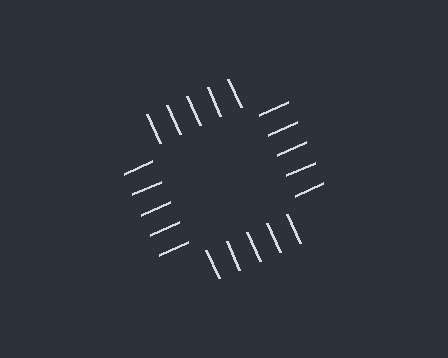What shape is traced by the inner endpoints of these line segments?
An illusory square — the line segments terminate on its edges but no continuous stroke is drawn.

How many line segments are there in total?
20 — 5 along each of the 4 edges.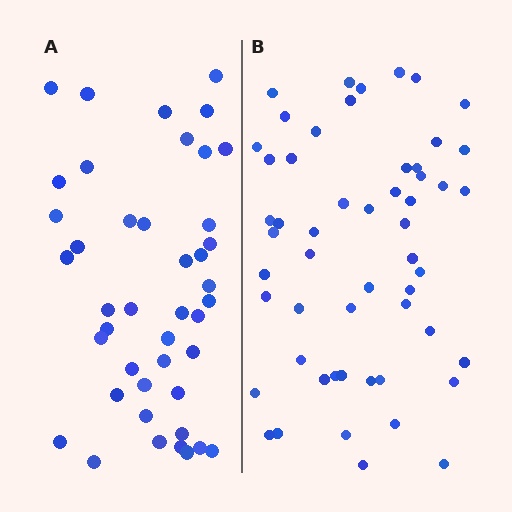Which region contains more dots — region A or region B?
Region B (the right region) has more dots.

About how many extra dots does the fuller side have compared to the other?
Region B has roughly 12 or so more dots than region A.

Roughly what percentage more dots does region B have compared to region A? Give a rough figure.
About 25% more.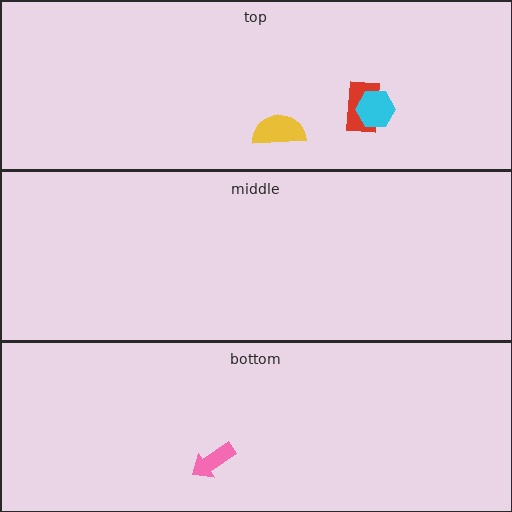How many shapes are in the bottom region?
1.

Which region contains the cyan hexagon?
The top region.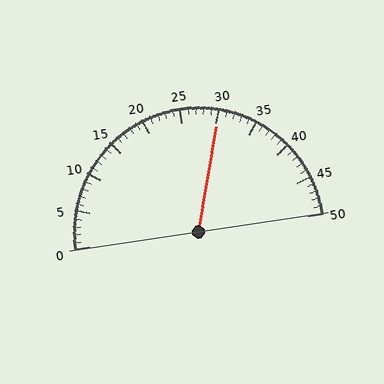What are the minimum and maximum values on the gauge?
The gauge ranges from 0 to 50.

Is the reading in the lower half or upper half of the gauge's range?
The reading is in the upper half of the range (0 to 50).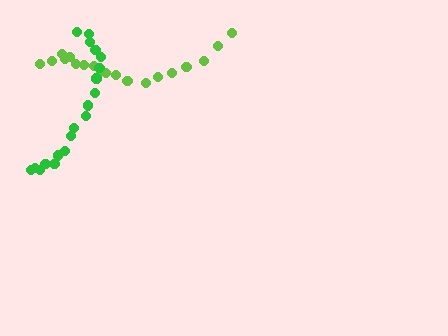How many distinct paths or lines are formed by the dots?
There are 2 distinct paths.